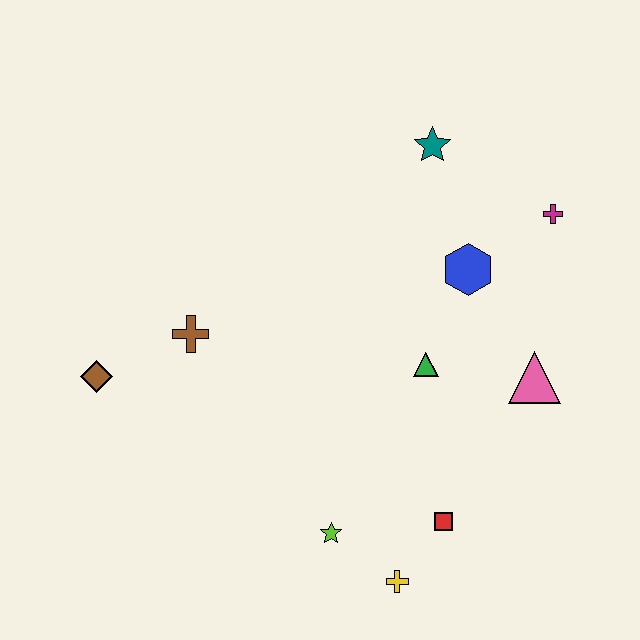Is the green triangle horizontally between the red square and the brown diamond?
Yes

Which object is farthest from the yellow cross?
The teal star is farthest from the yellow cross.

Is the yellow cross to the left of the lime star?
No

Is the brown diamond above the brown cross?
No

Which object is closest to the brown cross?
The brown diamond is closest to the brown cross.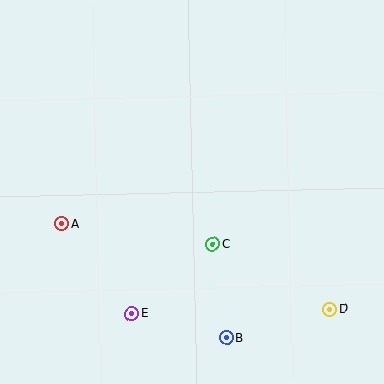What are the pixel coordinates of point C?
Point C is at (213, 244).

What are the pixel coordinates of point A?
Point A is at (62, 224).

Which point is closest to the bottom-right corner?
Point D is closest to the bottom-right corner.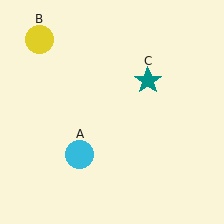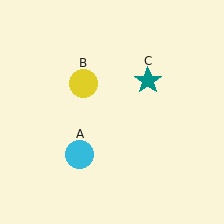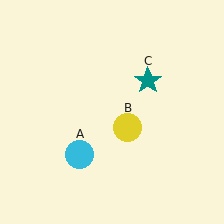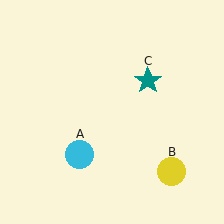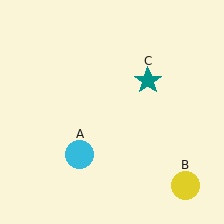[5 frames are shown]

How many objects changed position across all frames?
1 object changed position: yellow circle (object B).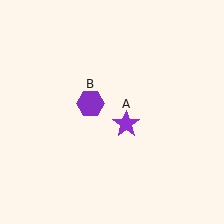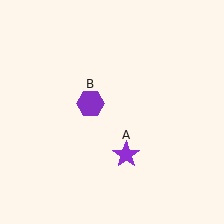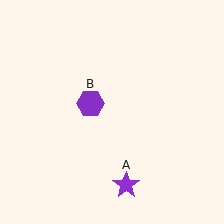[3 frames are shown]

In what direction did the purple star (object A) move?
The purple star (object A) moved down.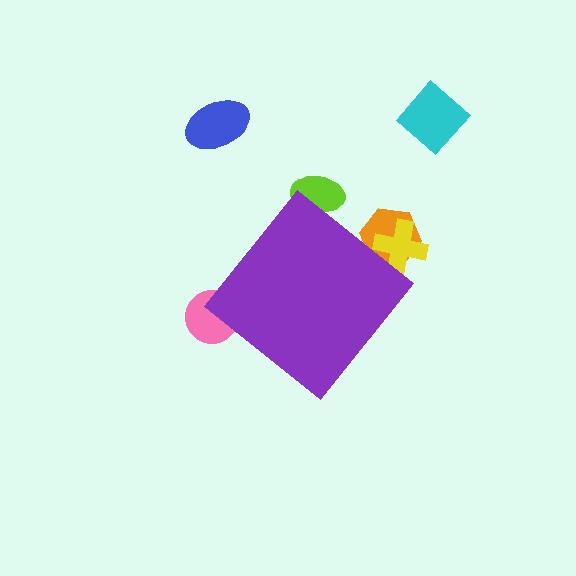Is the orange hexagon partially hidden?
Yes, the orange hexagon is partially hidden behind the purple diamond.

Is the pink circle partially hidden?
Yes, the pink circle is partially hidden behind the purple diamond.